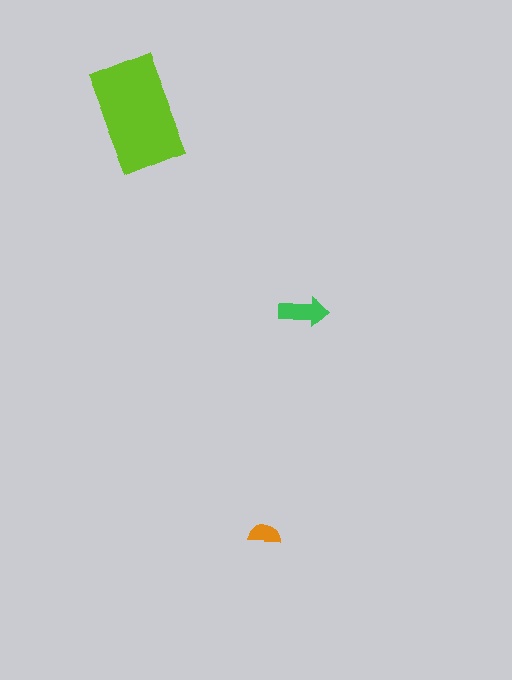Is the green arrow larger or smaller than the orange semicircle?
Larger.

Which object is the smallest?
The orange semicircle.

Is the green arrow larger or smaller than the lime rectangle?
Smaller.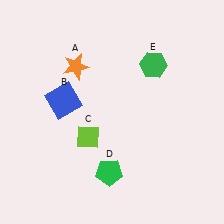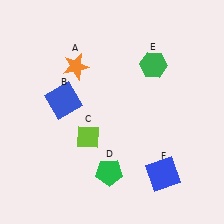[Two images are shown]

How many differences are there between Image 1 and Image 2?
There is 1 difference between the two images.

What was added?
A blue square (F) was added in Image 2.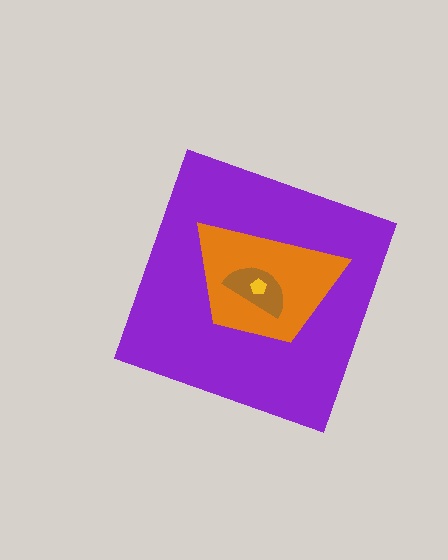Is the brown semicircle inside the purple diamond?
Yes.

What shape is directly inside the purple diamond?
The orange trapezoid.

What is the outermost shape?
The purple diamond.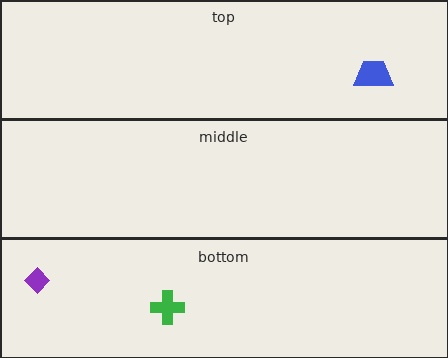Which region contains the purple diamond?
The bottom region.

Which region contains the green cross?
The bottom region.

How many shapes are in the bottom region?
2.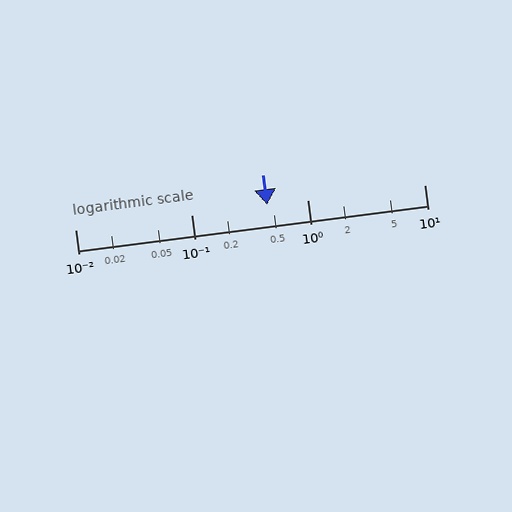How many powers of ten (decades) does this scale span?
The scale spans 3 decades, from 0.01 to 10.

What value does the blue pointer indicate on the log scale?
The pointer indicates approximately 0.45.